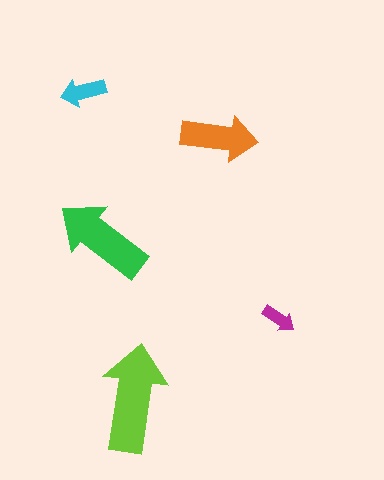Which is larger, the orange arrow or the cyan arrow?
The orange one.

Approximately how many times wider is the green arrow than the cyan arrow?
About 2 times wider.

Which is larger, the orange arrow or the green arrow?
The green one.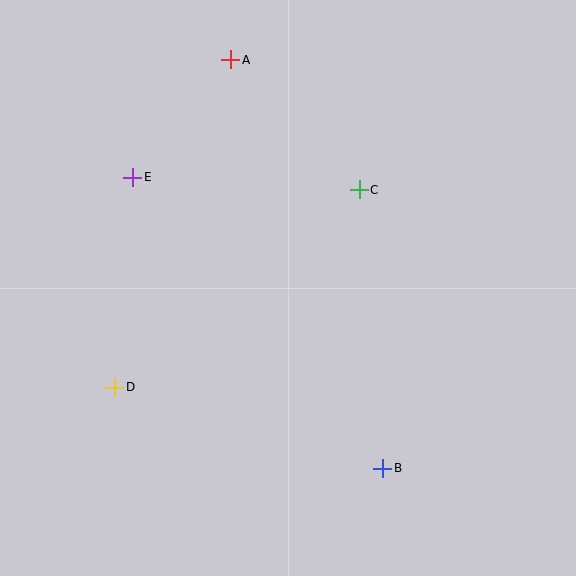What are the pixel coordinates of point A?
Point A is at (231, 60).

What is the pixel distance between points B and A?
The distance between B and A is 436 pixels.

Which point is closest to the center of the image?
Point C at (359, 190) is closest to the center.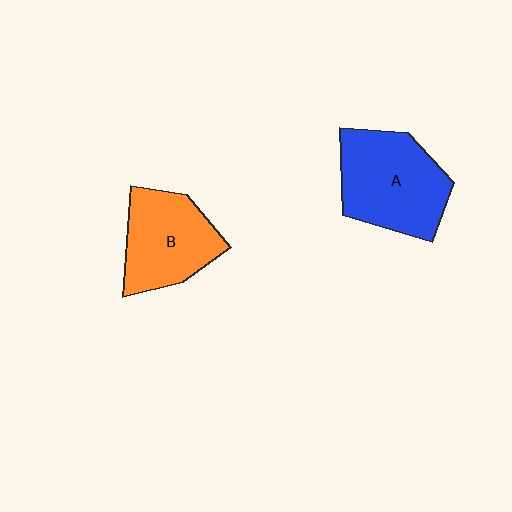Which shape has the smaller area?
Shape B (orange).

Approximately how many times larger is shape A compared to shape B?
Approximately 1.2 times.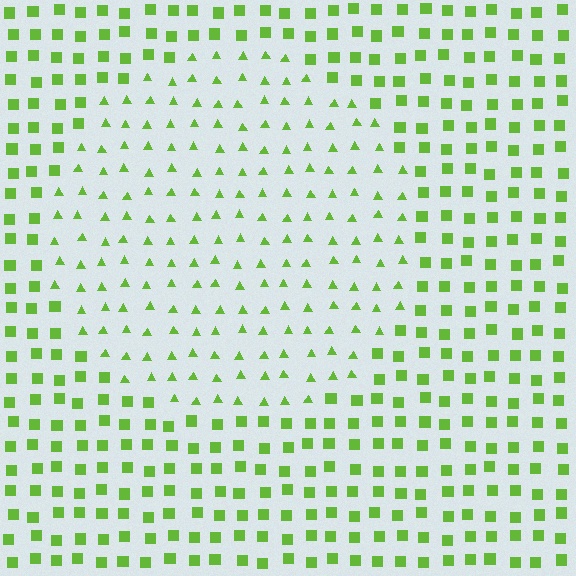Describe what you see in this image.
The image is filled with small lime elements arranged in a uniform grid. A circle-shaped region contains triangles, while the surrounding area contains squares. The boundary is defined purely by the change in element shape.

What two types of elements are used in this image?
The image uses triangles inside the circle region and squares outside it.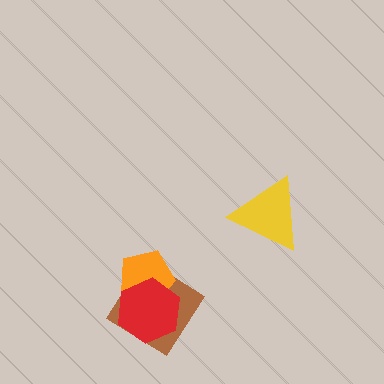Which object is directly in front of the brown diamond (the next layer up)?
The orange pentagon is directly in front of the brown diamond.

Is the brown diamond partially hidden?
Yes, it is partially covered by another shape.